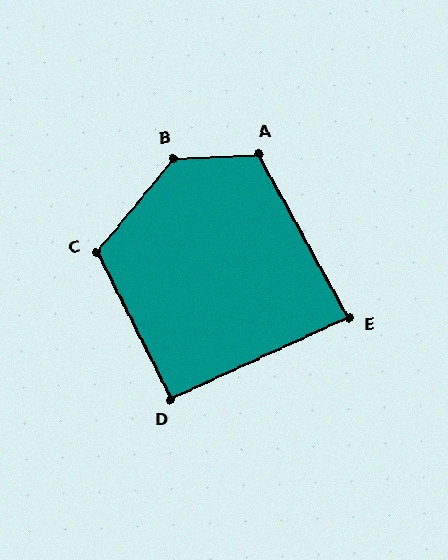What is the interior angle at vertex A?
Approximately 115 degrees (obtuse).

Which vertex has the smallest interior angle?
E, at approximately 86 degrees.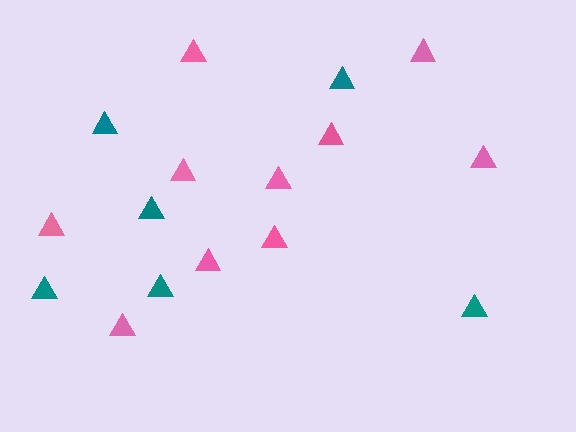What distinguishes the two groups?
There are 2 groups: one group of pink triangles (10) and one group of teal triangles (6).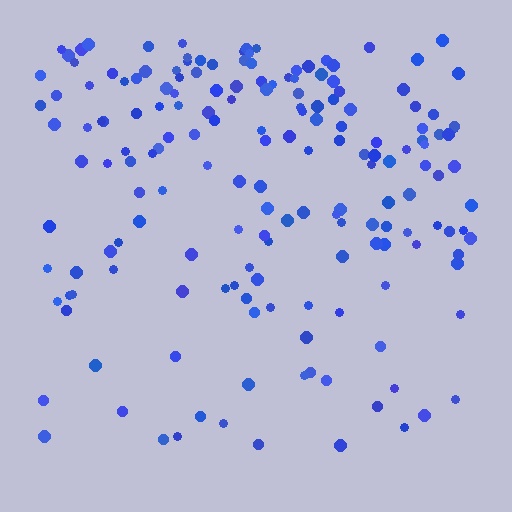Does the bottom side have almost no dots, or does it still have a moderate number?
Still a moderate number, just noticeably fewer than the top.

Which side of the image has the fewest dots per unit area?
The bottom.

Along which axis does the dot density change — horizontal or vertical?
Vertical.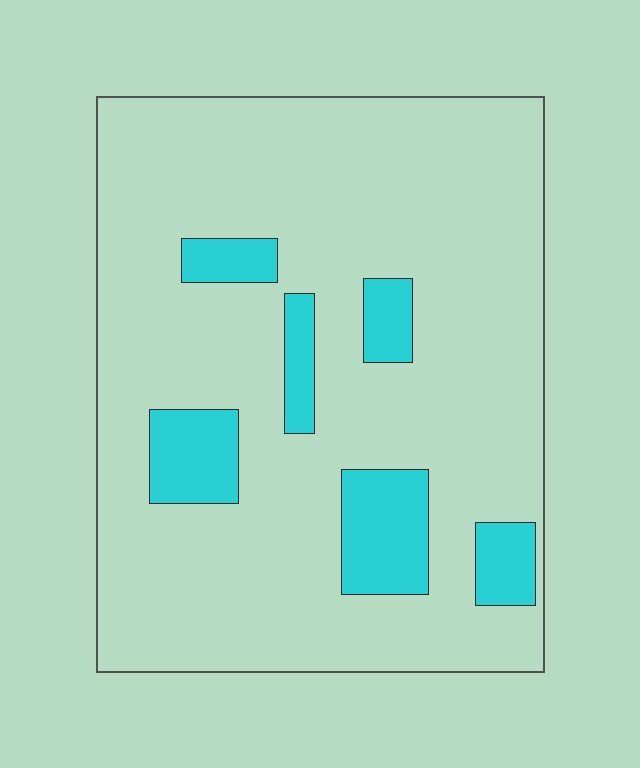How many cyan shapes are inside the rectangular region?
6.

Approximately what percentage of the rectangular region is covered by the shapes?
Approximately 15%.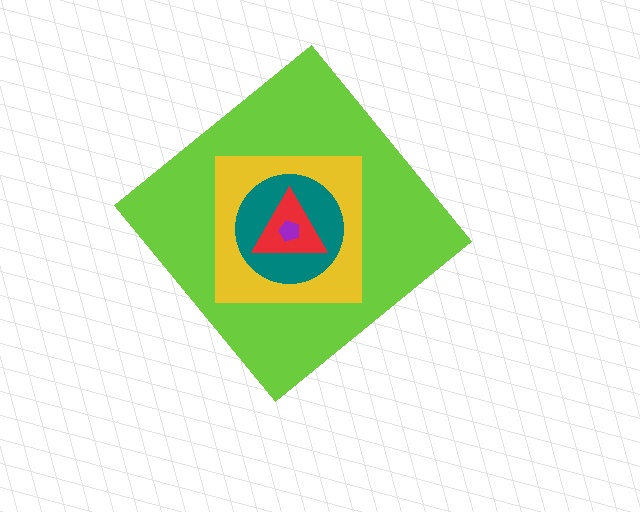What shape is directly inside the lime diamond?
The yellow square.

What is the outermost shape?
The lime diamond.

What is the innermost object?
The purple pentagon.